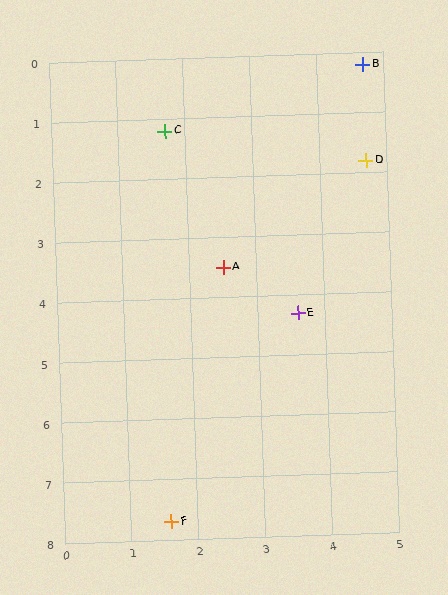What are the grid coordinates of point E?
Point E is at approximately (3.6, 4.3).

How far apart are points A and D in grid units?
Points A and D are about 2.8 grid units apart.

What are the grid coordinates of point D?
Point D is at approximately (4.7, 1.8).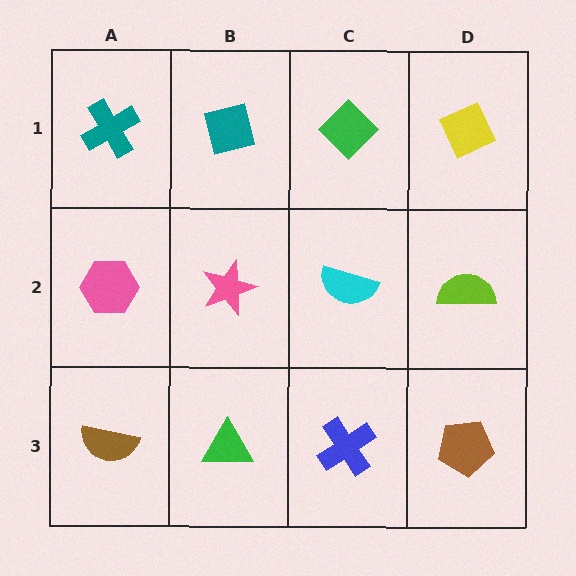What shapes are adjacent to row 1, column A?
A pink hexagon (row 2, column A), a teal square (row 1, column B).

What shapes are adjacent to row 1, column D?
A lime semicircle (row 2, column D), a green diamond (row 1, column C).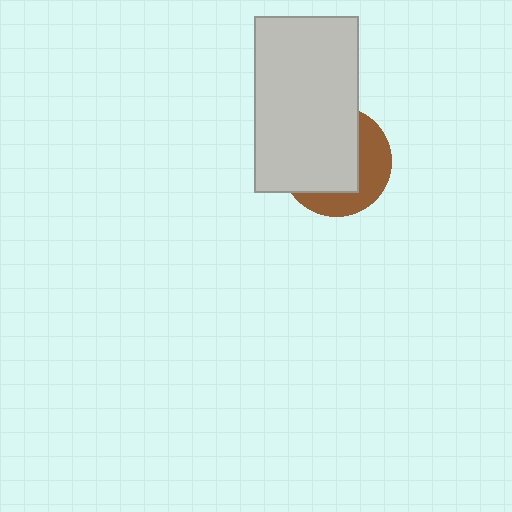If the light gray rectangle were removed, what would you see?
You would see the complete brown circle.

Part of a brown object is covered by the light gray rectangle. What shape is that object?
It is a circle.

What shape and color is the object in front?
The object in front is a light gray rectangle.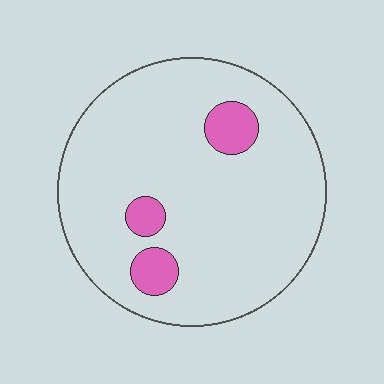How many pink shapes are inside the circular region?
3.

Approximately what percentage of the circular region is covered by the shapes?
Approximately 10%.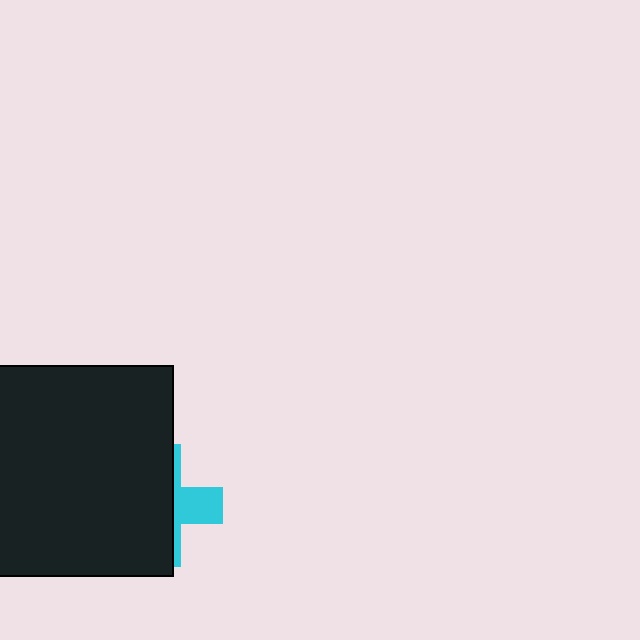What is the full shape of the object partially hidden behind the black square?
The partially hidden object is a cyan cross.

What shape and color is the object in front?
The object in front is a black square.